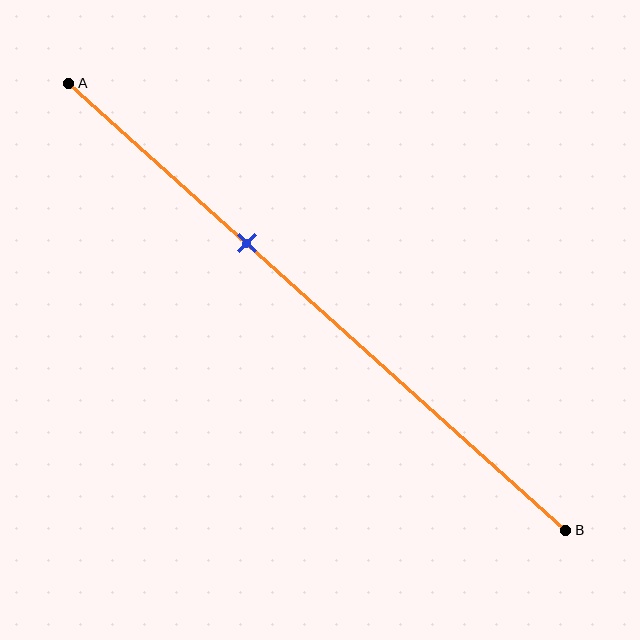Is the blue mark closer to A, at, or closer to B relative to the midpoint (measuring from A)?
The blue mark is closer to point A than the midpoint of segment AB.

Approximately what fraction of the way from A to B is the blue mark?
The blue mark is approximately 35% of the way from A to B.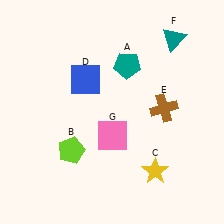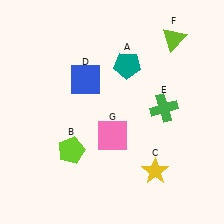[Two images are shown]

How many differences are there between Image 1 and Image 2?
There are 2 differences between the two images.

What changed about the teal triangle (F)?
In Image 1, F is teal. In Image 2, it changed to lime.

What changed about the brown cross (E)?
In Image 1, E is brown. In Image 2, it changed to green.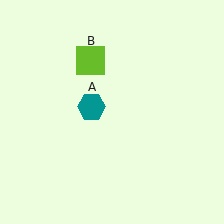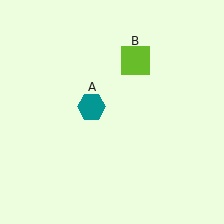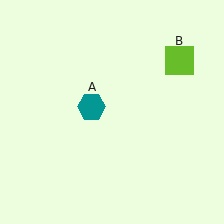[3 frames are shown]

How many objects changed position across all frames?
1 object changed position: lime square (object B).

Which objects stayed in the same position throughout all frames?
Teal hexagon (object A) remained stationary.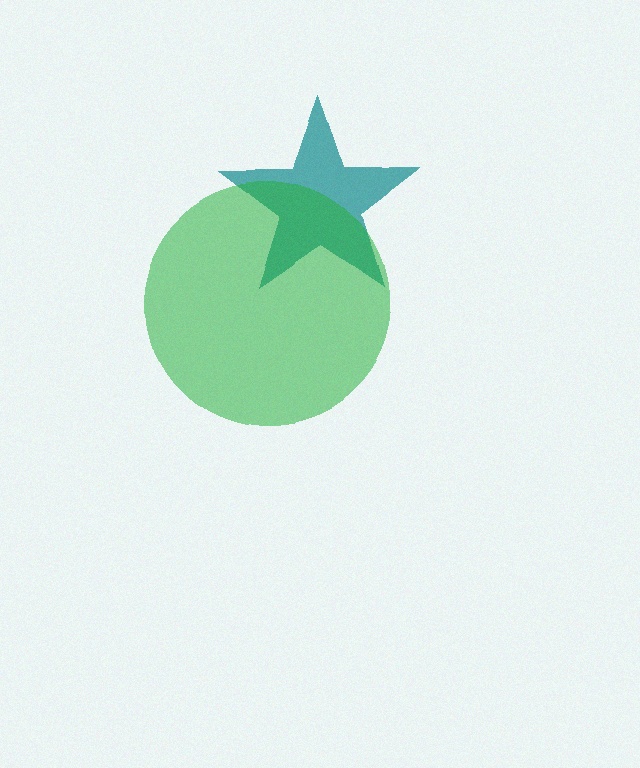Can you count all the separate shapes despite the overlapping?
Yes, there are 2 separate shapes.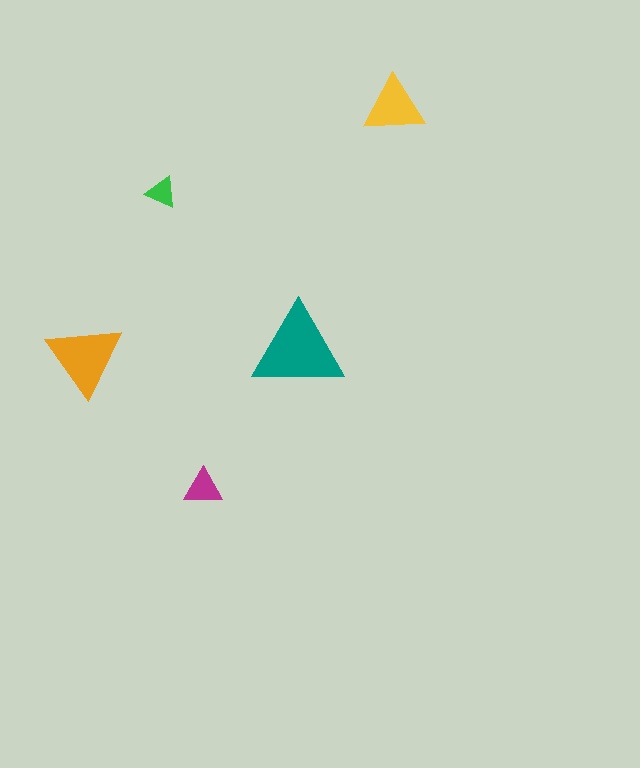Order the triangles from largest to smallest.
the teal one, the orange one, the yellow one, the magenta one, the green one.